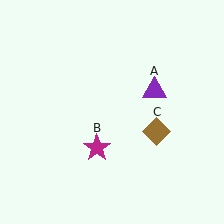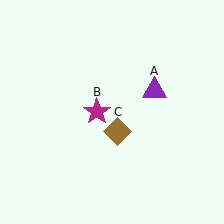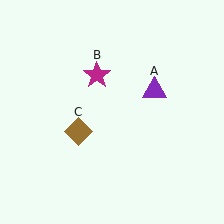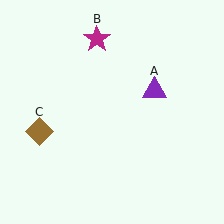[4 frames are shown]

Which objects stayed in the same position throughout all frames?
Purple triangle (object A) remained stationary.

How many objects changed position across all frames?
2 objects changed position: magenta star (object B), brown diamond (object C).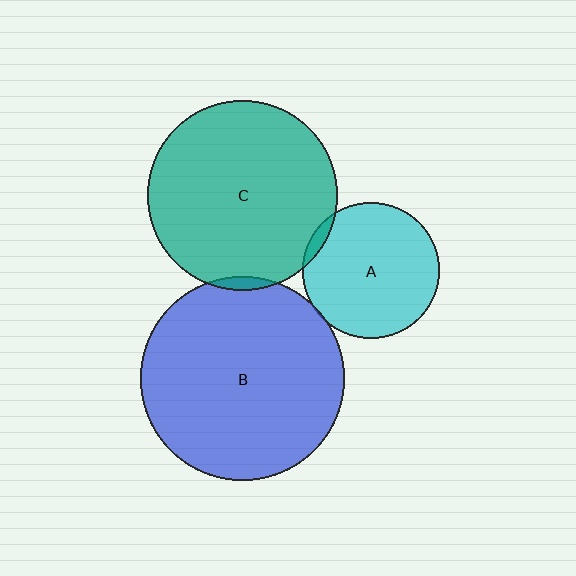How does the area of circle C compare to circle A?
Approximately 1.9 times.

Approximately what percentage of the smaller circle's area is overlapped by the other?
Approximately 5%.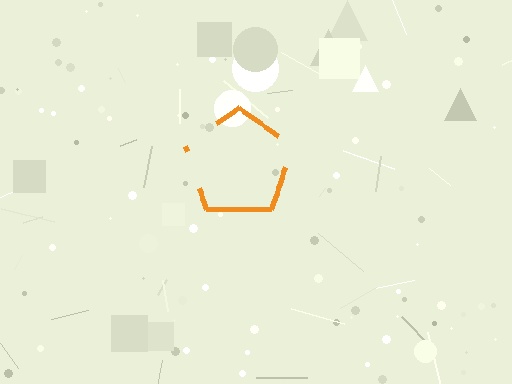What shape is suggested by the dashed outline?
The dashed outline suggests a pentagon.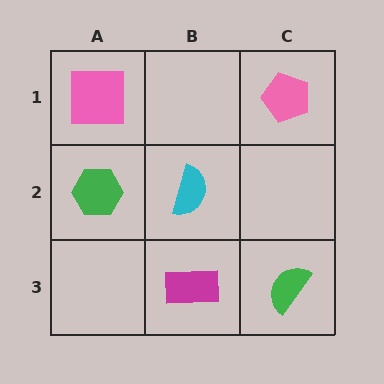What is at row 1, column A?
A pink square.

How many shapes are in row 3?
2 shapes.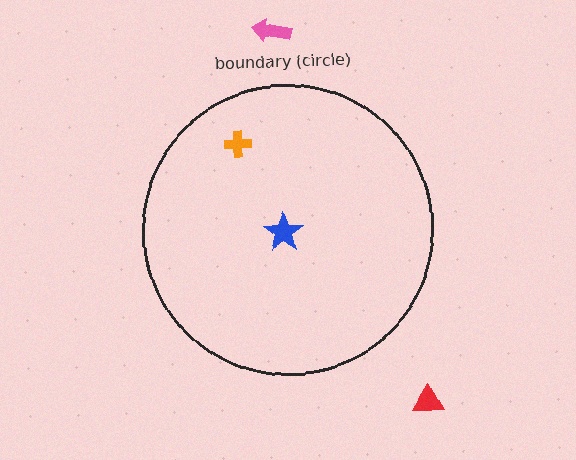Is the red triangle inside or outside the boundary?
Outside.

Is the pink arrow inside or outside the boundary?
Outside.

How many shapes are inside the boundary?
2 inside, 2 outside.